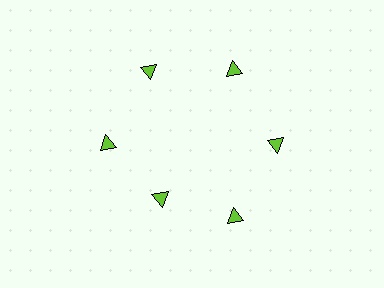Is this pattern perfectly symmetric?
No. The 6 lime triangles are arranged in a ring, but one element near the 7 o'clock position is pulled inward toward the center, breaking the 6-fold rotational symmetry.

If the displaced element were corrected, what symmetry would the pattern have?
It would have 6-fold rotational symmetry — the pattern would map onto itself every 60 degrees.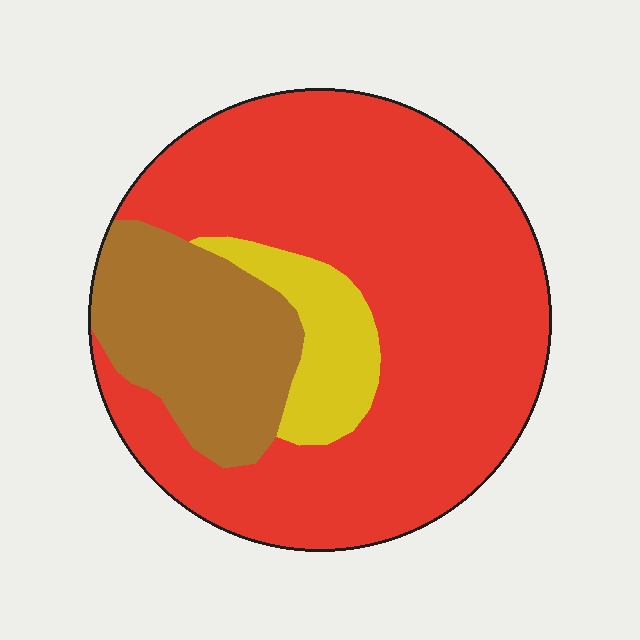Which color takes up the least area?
Yellow, at roughly 10%.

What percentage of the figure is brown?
Brown covers around 20% of the figure.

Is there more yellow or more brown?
Brown.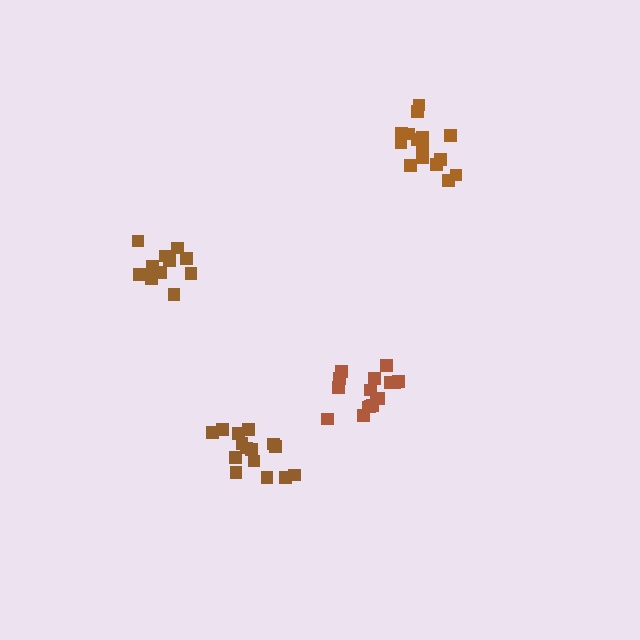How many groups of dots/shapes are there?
There are 4 groups.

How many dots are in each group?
Group 1: 16 dots, Group 2: 16 dots, Group 3: 15 dots, Group 4: 11 dots (58 total).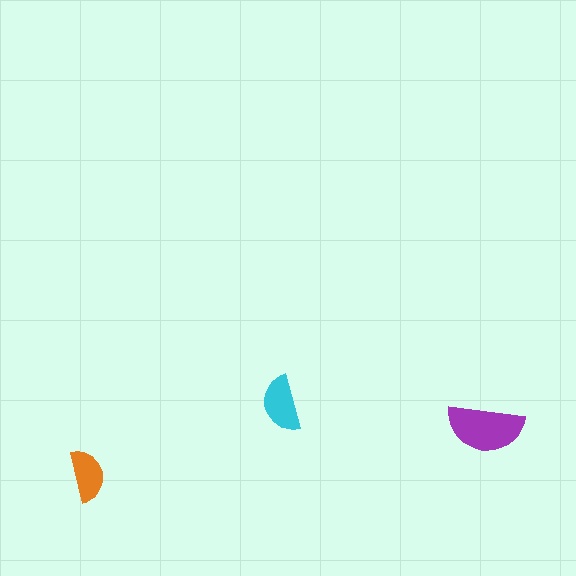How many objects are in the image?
There are 3 objects in the image.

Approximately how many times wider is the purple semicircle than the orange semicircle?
About 1.5 times wider.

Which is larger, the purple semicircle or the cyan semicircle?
The purple one.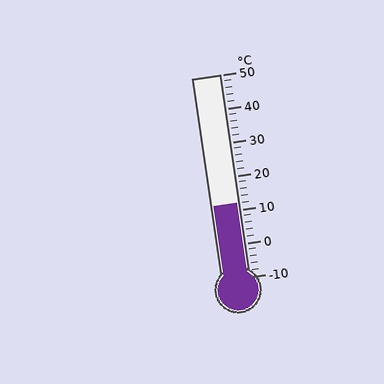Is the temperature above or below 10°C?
The temperature is above 10°C.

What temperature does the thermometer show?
The thermometer shows approximately 12°C.